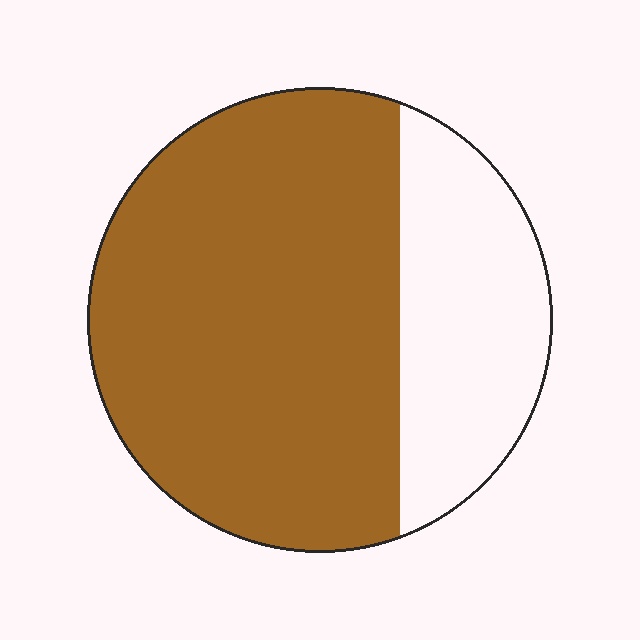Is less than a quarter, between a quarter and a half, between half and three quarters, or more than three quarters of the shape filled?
Between half and three quarters.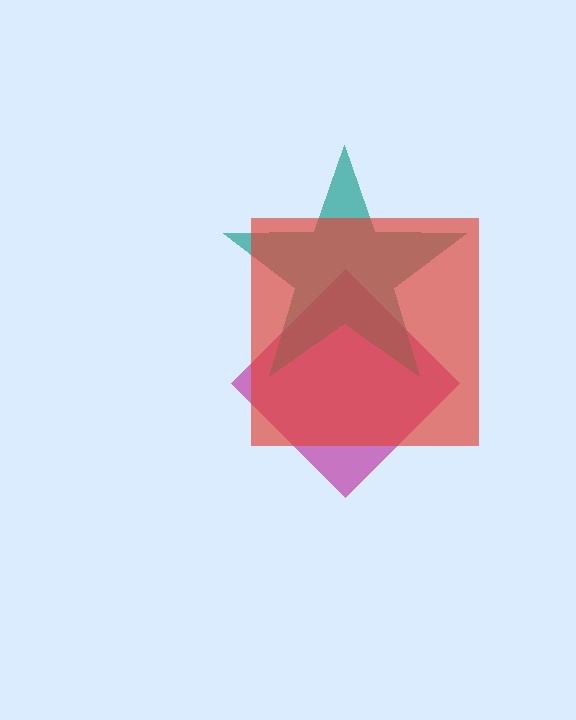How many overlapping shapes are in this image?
There are 3 overlapping shapes in the image.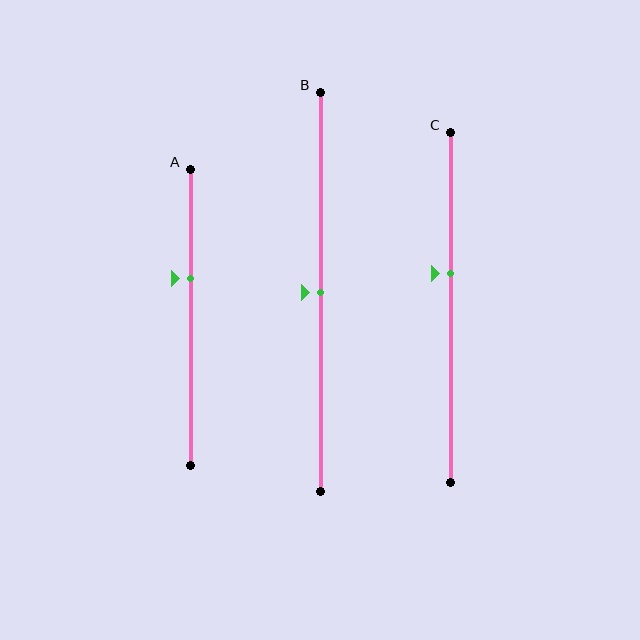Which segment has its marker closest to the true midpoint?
Segment B has its marker closest to the true midpoint.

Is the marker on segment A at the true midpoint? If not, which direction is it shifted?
No, the marker on segment A is shifted upward by about 13% of the segment length.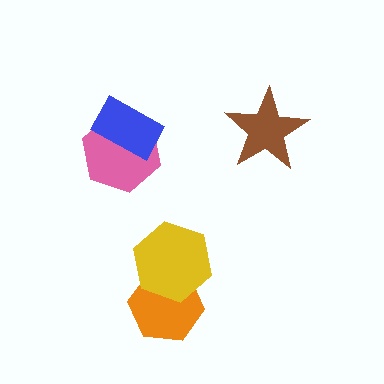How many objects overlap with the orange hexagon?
1 object overlaps with the orange hexagon.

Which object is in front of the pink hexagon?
The blue rectangle is in front of the pink hexagon.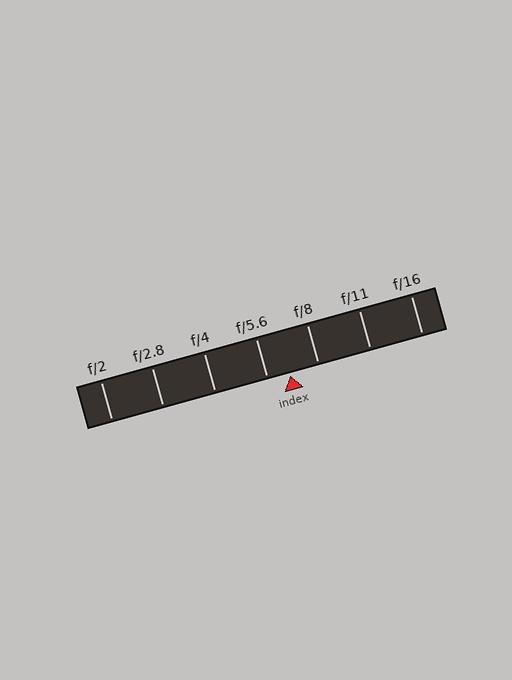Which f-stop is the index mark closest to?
The index mark is closest to f/5.6.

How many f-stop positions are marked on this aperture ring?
There are 7 f-stop positions marked.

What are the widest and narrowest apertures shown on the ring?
The widest aperture shown is f/2 and the narrowest is f/16.